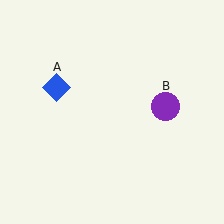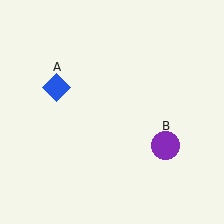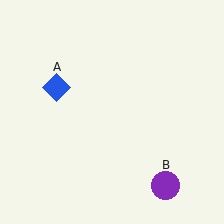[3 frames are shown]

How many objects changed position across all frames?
1 object changed position: purple circle (object B).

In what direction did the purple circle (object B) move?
The purple circle (object B) moved down.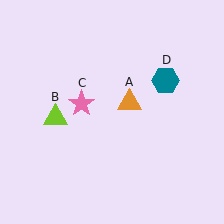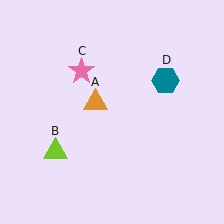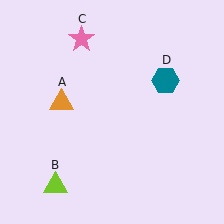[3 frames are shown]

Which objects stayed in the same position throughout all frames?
Teal hexagon (object D) remained stationary.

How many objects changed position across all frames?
3 objects changed position: orange triangle (object A), lime triangle (object B), pink star (object C).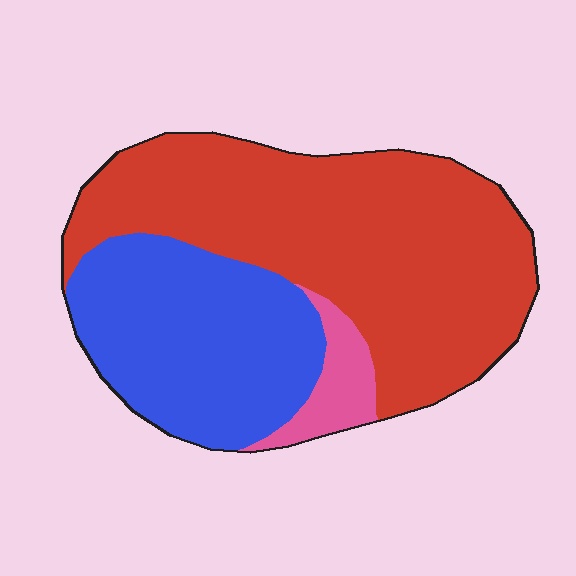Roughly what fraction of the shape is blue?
Blue takes up between a third and a half of the shape.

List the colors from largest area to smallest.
From largest to smallest: red, blue, pink.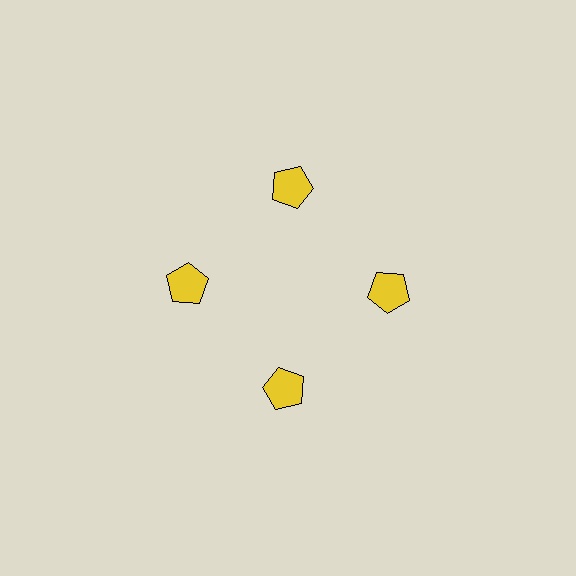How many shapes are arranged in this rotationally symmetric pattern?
There are 4 shapes, arranged in 4 groups of 1.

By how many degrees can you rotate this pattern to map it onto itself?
The pattern maps onto itself every 90 degrees of rotation.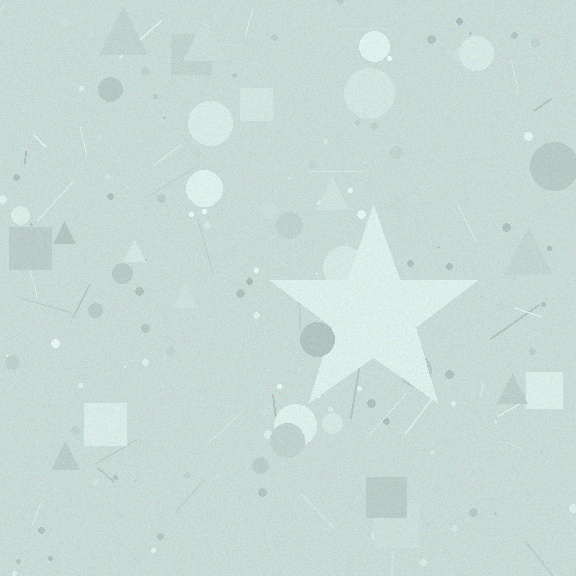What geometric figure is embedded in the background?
A star is embedded in the background.